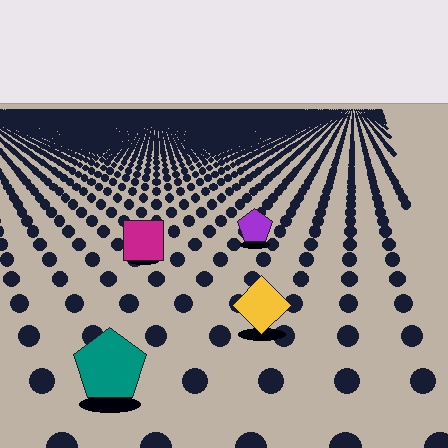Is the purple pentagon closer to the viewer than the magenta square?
No. The magenta square is closer — you can tell from the texture gradient: the ground texture is coarser near it.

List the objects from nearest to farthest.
From nearest to farthest: the teal pentagon, the yellow diamond, the magenta square, the purple pentagon.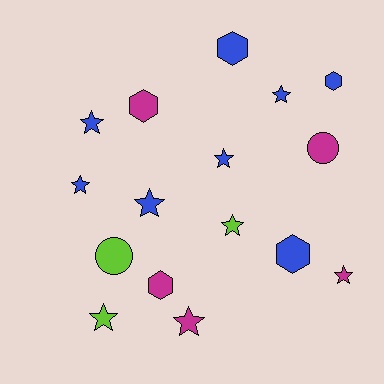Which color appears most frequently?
Blue, with 8 objects.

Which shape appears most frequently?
Star, with 9 objects.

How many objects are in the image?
There are 16 objects.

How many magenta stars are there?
There are 2 magenta stars.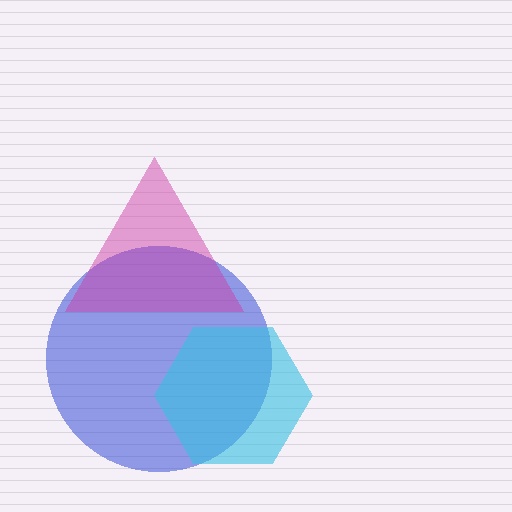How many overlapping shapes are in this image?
There are 3 overlapping shapes in the image.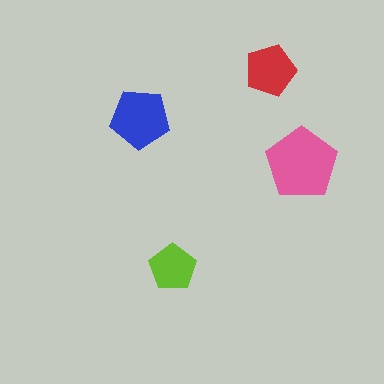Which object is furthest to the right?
The pink pentagon is rightmost.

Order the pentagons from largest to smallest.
the pink one, the blue one, the red one, the lime one.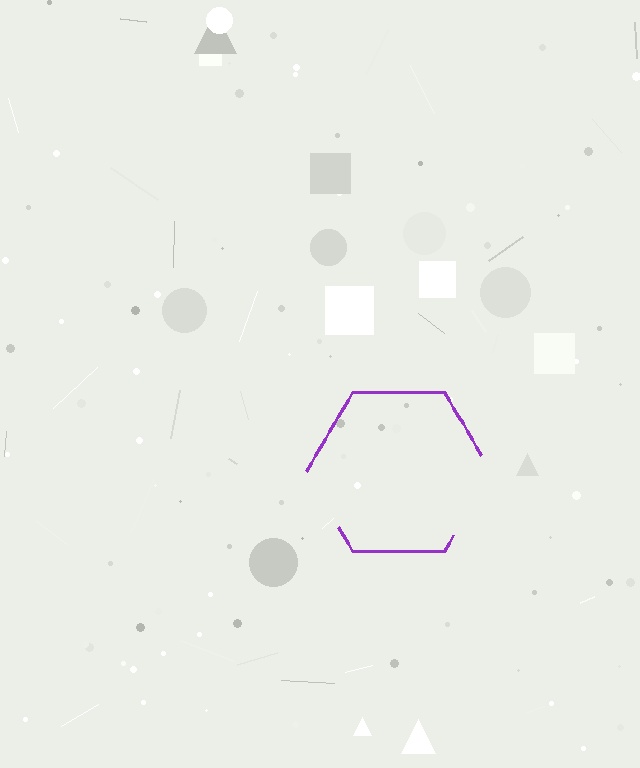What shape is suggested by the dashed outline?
The dashed outline suggests a hexagon.